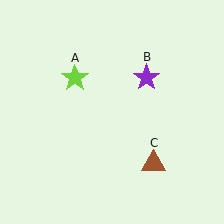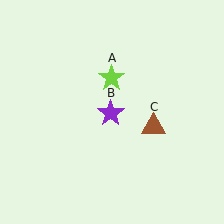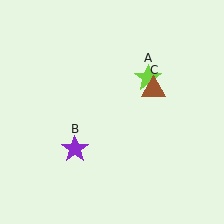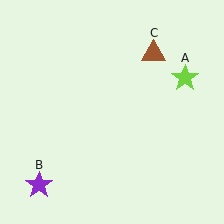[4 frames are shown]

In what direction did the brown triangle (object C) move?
The brown triangle (object C) moved up.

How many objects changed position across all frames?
3 objects changed position: lime star (object A), purple star (object B), brown triangle (object C).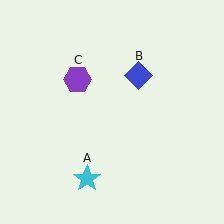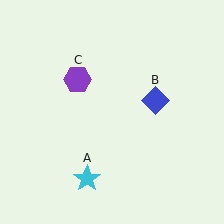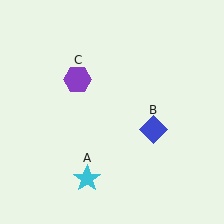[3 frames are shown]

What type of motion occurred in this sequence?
The blue diamond (object B) rotated clockwise around the center of the scene.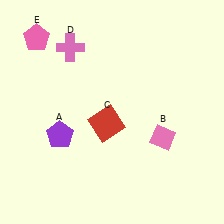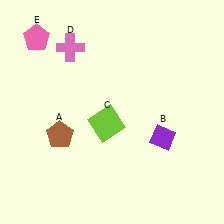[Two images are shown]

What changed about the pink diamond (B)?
In Image 1, B is pink. In Image 2, it changed to purple.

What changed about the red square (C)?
In Image 1, C is red. In Image 2, it changed to lime.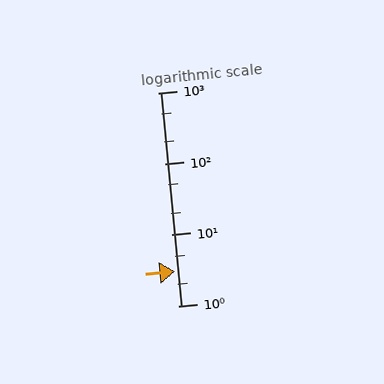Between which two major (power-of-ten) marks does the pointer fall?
The pointer is between 1 and 10.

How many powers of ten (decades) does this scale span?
The scale spans 3 decades, from 1 to 1000.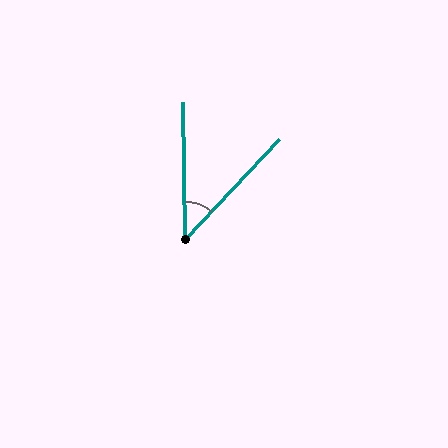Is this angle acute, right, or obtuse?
It is acute.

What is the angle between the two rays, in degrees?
Approximately 44 degrees.